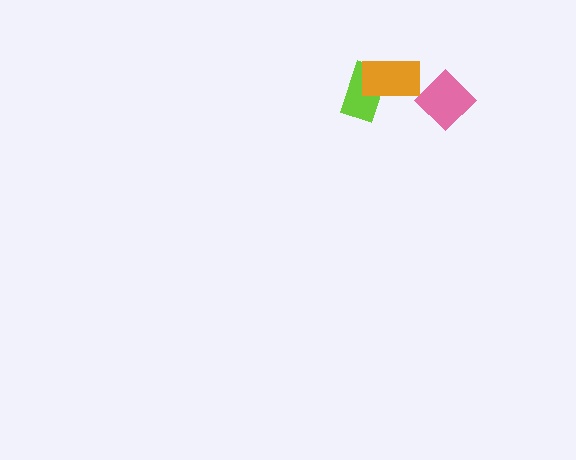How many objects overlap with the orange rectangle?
1 object overlaps with the orange rectangle.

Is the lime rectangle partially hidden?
Yes, it is partially covered by another shape.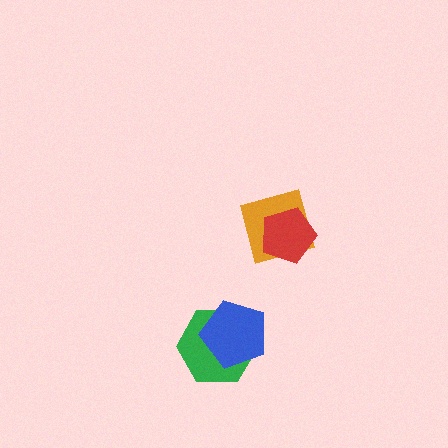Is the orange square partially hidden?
Yes, it is partially covered by another shape.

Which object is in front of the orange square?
The red pentagon is in front of the orange square.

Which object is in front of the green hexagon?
The blue pentagon is in front of the green hexagon.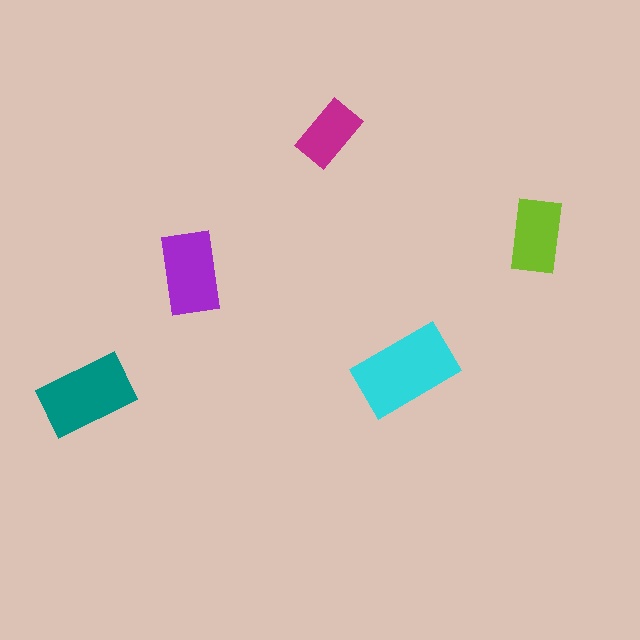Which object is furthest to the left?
The teal rectangle is leftmost.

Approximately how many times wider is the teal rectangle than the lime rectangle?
About 1.5 times wider.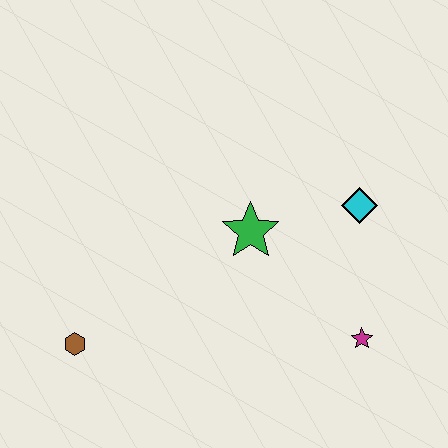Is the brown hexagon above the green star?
No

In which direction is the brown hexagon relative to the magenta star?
The brown hexagon is to the left of the magenta star.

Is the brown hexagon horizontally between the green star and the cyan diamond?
No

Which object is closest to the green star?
The cyan diamond is closest to the green star.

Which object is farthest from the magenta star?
The brown hexagon is farthest from the magenta star.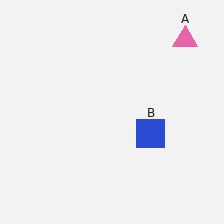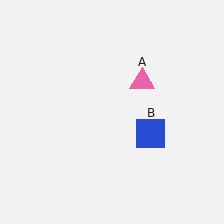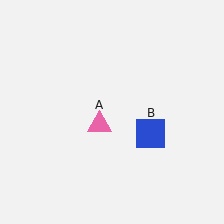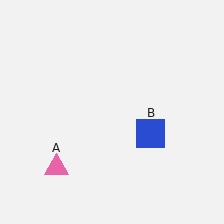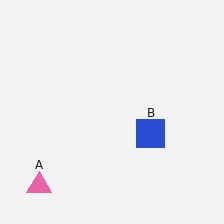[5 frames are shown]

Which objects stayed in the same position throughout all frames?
Blue square (object B) remained stationary.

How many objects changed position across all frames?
1 object changed position: pink triangle (object A).